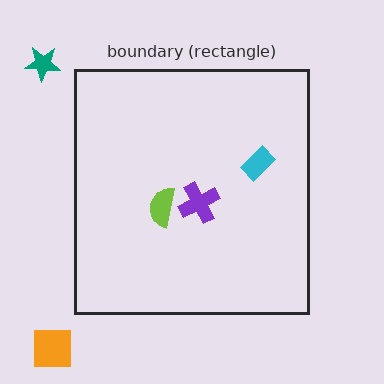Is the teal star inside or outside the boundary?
Outside.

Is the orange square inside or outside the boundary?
Outside.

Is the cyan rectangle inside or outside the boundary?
Inside.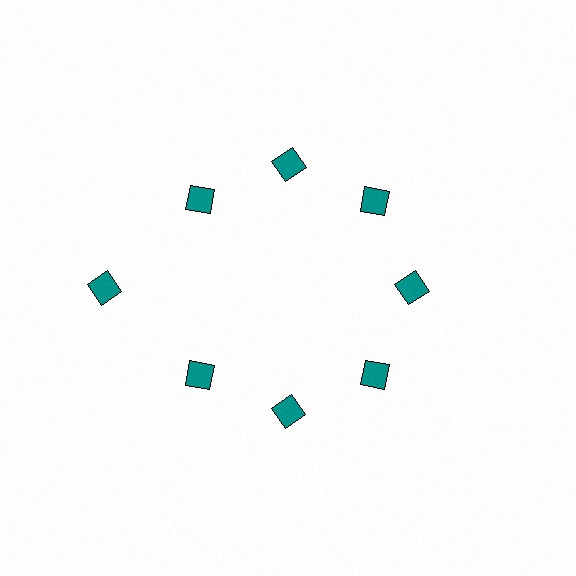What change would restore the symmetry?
The symmetry would be restored by moving it inward, back onto the ring so that all 8 diamonds sit at equal angles and equal distance from the center.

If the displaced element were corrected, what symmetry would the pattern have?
It would have 8-fold rotational symmetry — the pattern would map onto itself every 45 degrees.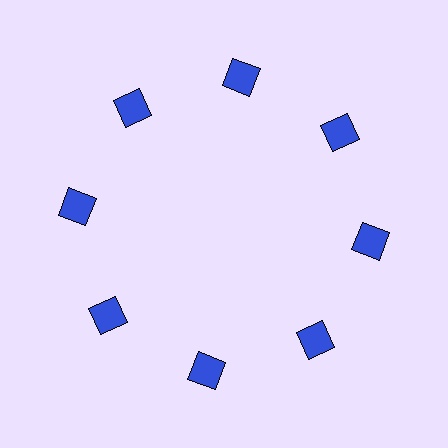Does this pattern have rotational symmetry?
Yes, this pattern has 8-fold rotational symmetry. It looks the same after rotating 45 degrees around the center.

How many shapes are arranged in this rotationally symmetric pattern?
There are 8 shapes, arranged in 8 groups of 1.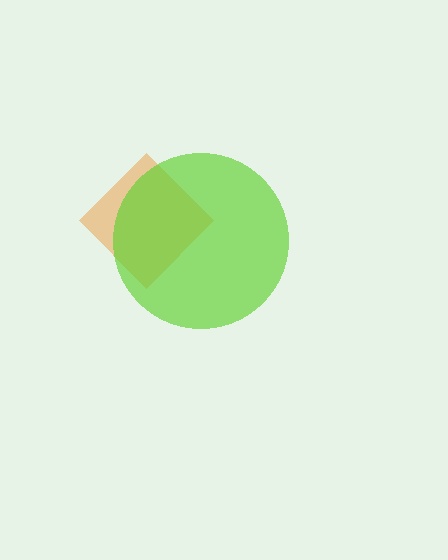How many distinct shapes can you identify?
There are 2 distinct shapes: an orange diamond, a lime circle.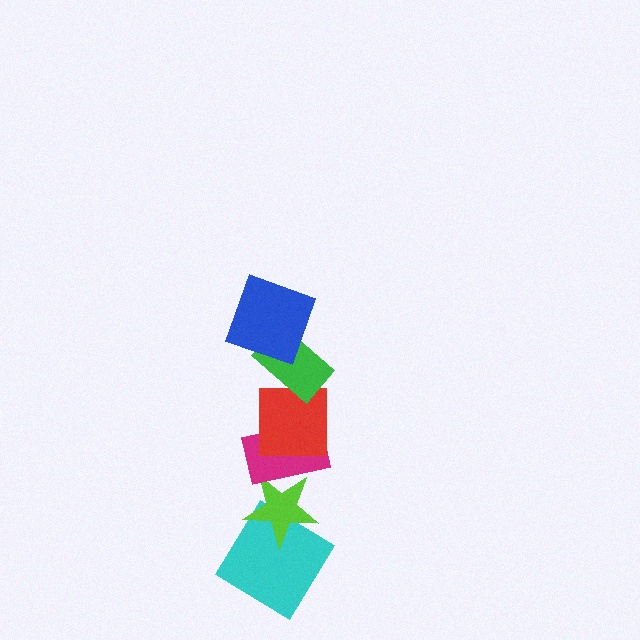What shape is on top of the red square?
The green rectangle is on top of the red square.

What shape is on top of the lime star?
The magenta rectangle is on top of the lime star.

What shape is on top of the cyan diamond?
The lime star is on top of the cyan diamond.